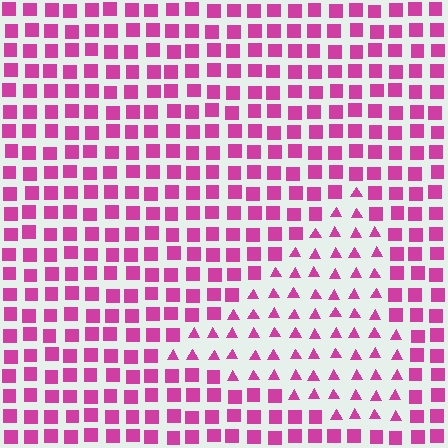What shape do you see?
I see a triangle.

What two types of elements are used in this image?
The image uses triangles inside the triangle region and squares outside it.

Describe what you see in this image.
The image is filled with small magenta elements arranged in a uniform grid. A triangle-shaped region contains triangles, while the surrounding area contains squares. The boundary is defined purely by the change in element shape.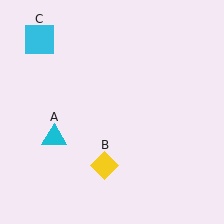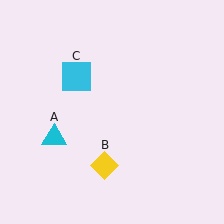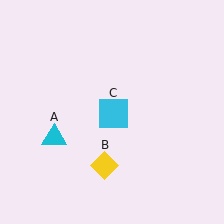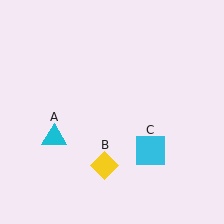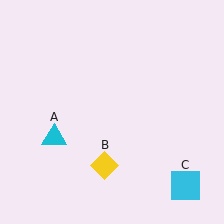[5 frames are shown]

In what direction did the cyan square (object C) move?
The cyan square (object C) moved down and to the right.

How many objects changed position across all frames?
1 object changed position: cyan square (object C).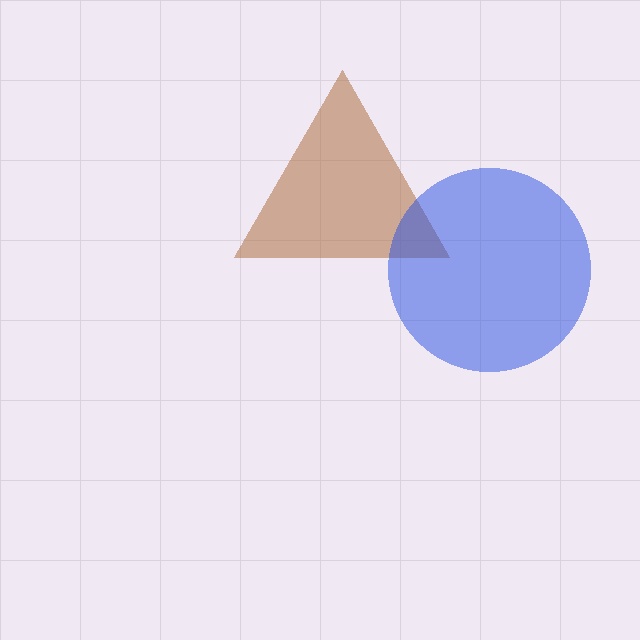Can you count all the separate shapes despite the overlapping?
Yes, there are 2 separate shapes.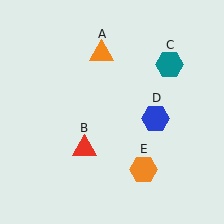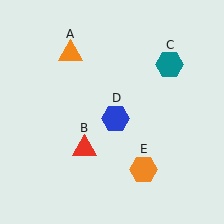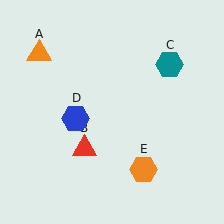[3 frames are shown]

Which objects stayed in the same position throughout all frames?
Red triangle (object B) and teal hexagon (object C) and orange hexagon (object E) remained stationary.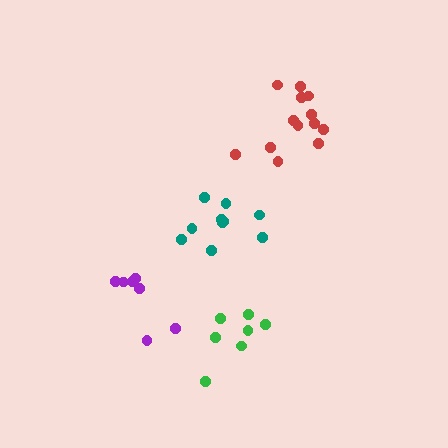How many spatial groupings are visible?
There are 4 spatial groupings.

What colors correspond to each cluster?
The clusters are colored: green, purple, red, teal.